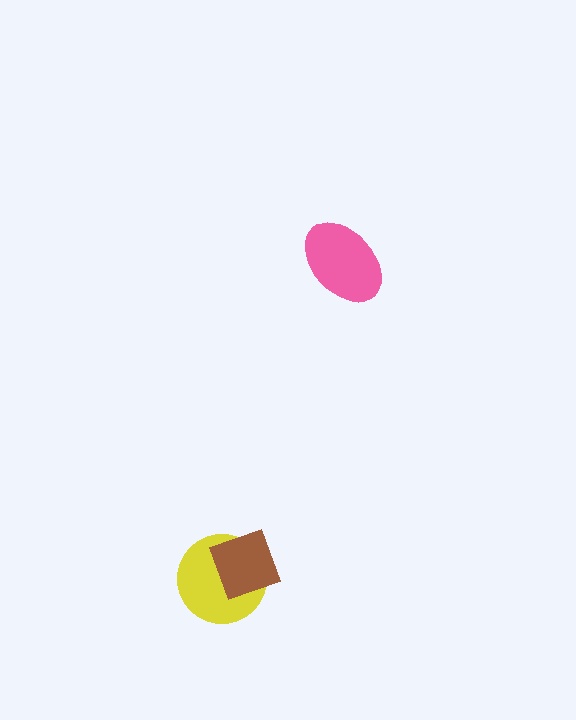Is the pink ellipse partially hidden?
No, no other shape covers it.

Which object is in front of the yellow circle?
The brown square is in front of the yellow circle.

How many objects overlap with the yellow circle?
1 object overlaps with the yellow circle.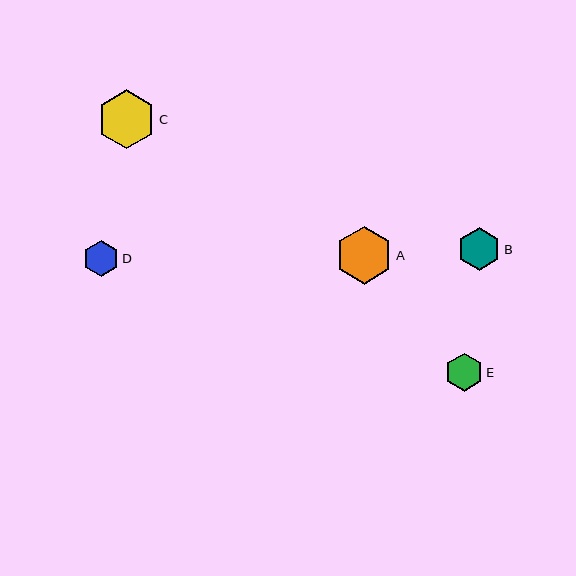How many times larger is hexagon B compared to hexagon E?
Hexagon B is approximately 1.1 times the size of hexagon E.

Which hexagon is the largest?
Hexagon C is the largest with a size of approximately 59 pixels.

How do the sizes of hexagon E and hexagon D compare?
Hexagon E and hexagon D are approximately the same size.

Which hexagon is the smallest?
Hexagon D is the smallest with a size of approximately 36 pixels.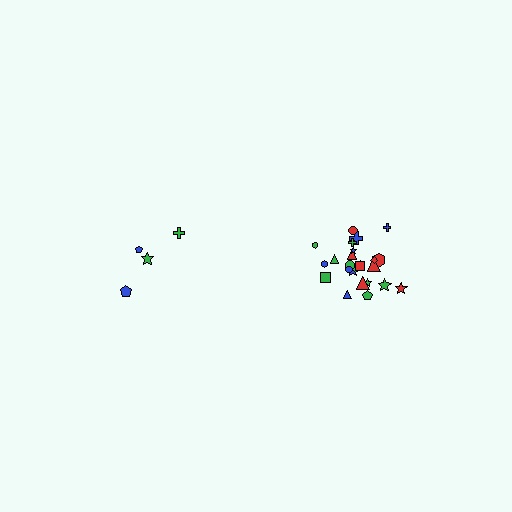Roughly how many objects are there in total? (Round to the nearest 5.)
Roughly 30 objects in total.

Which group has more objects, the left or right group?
The right group.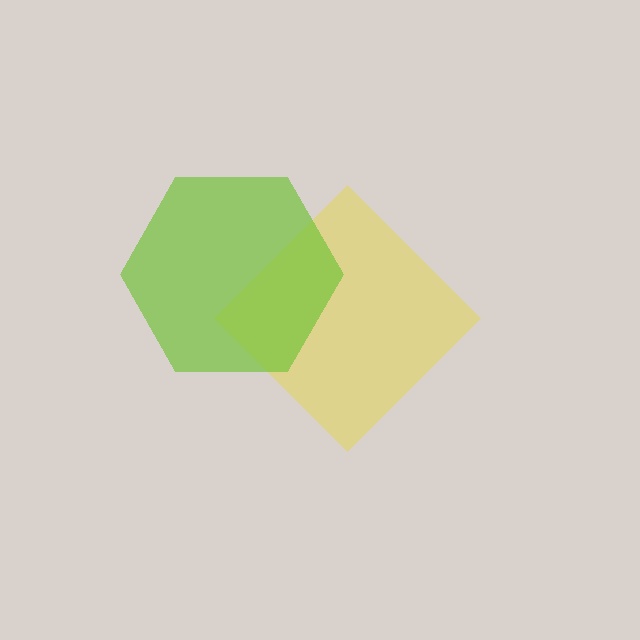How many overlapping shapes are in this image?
There are 2 overlapping shapes in the image.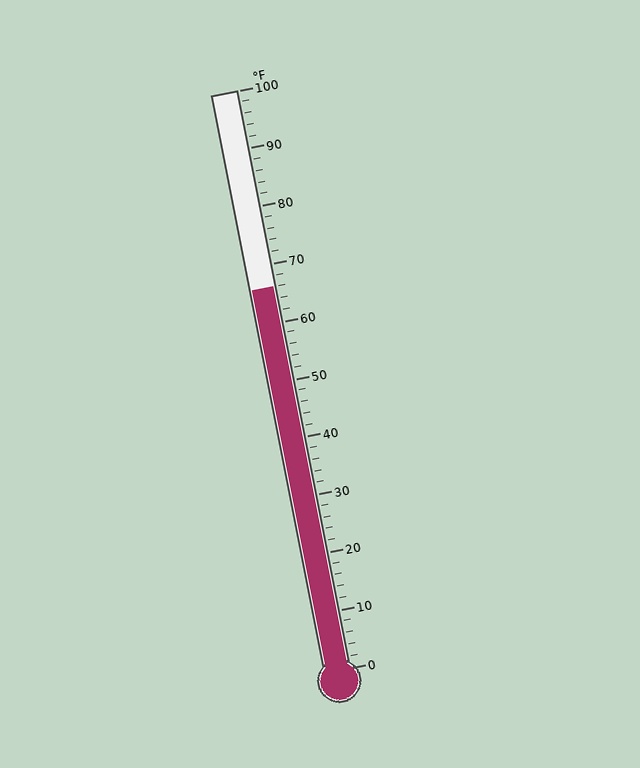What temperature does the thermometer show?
The thermometer shows approximately 66°F.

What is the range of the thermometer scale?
The thermometer scale ranges from 0°F to 100°F.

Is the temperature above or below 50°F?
The temperature is above 50°F.